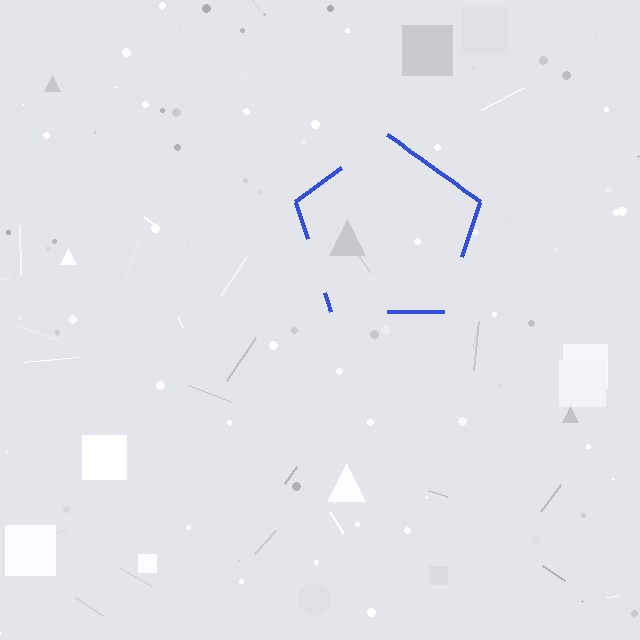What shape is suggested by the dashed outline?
The dashed outline suggests a pentagon.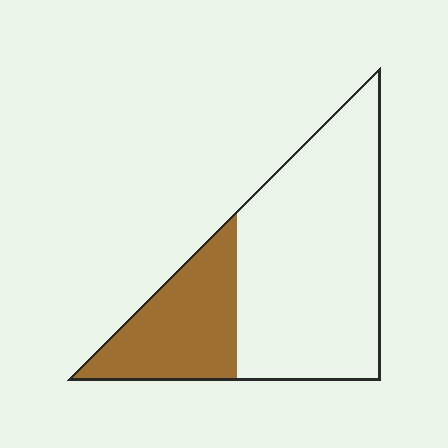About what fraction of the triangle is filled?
About one third (1/3).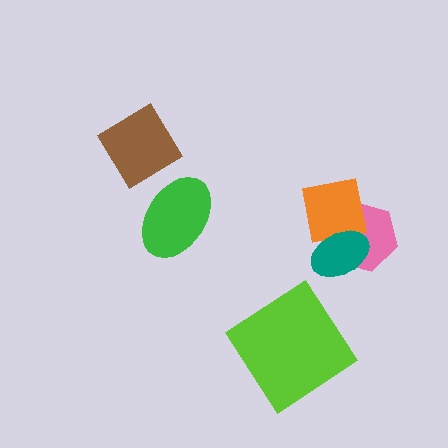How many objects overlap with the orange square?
2 objects overlap with the orange square.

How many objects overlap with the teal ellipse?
2 objects overlap with the teal ellipse.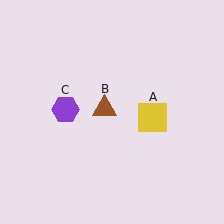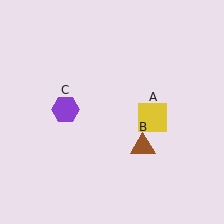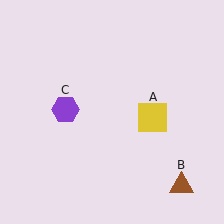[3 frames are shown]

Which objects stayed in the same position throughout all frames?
Yellow square (object A) and purple hexagon (object C) remained stationary.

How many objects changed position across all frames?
1 object changed position: brown triangle (object B).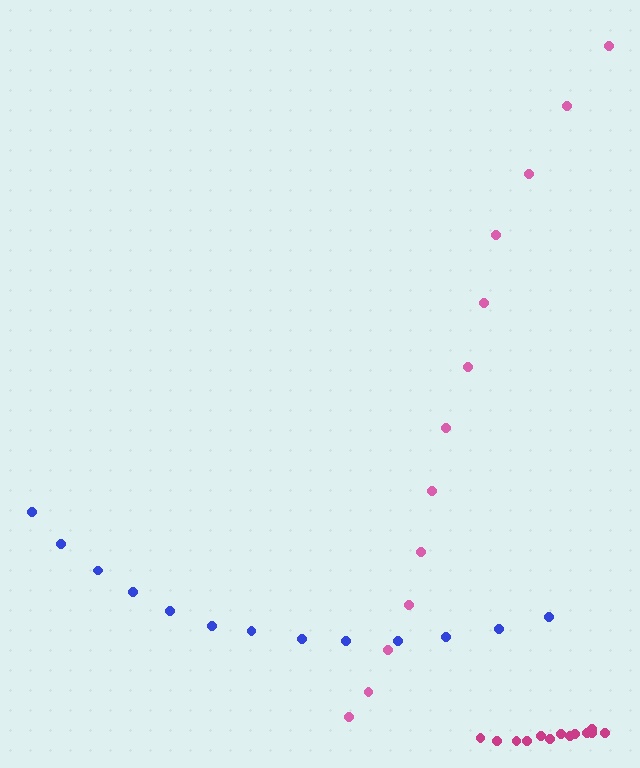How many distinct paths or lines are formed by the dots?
There are 3 distinct paths.